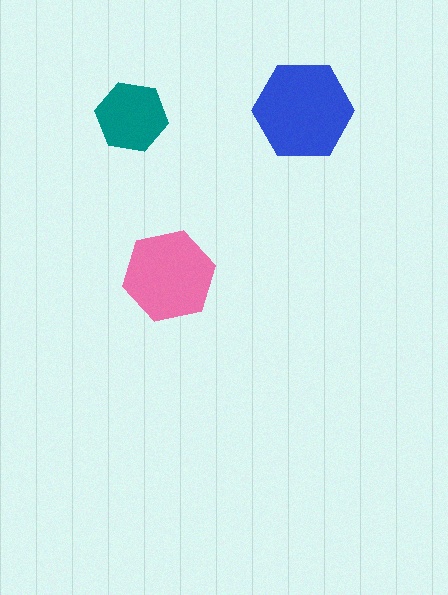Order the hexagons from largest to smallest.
the blue one, the pink one, the teal one.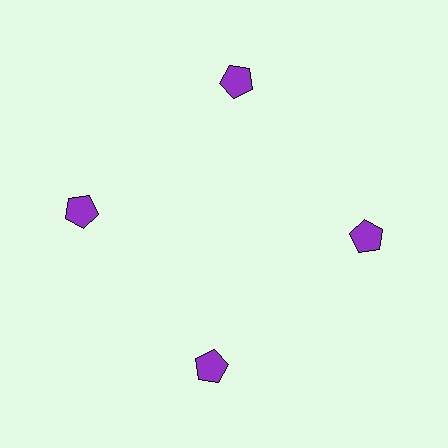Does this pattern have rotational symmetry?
Yes, this pattern has 4-fold rotational symmetry. It looks the same after rotating 90 degrees around the center.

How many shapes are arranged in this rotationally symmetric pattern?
There are 4 shapes, arranged in 4 groups of 1.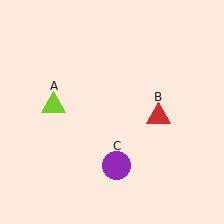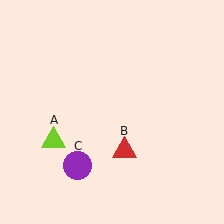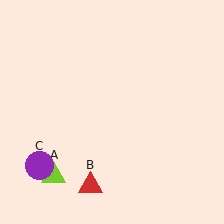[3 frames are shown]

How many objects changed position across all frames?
3 objects changed position: lime triangle (object A), red triangle (object B), purple circle (object C).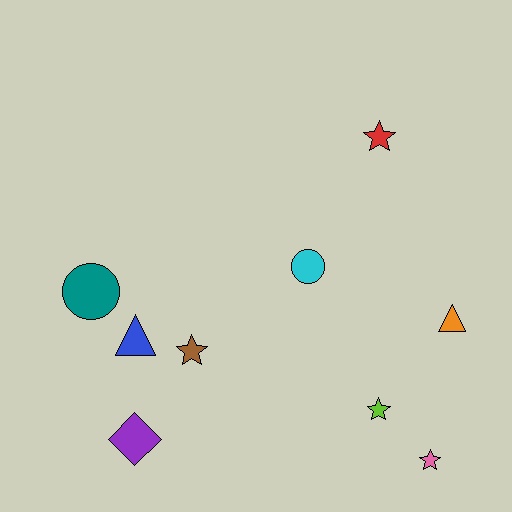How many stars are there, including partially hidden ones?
There are 4 stars.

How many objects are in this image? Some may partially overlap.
There are 9 objects.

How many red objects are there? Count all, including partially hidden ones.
There is 1 red object.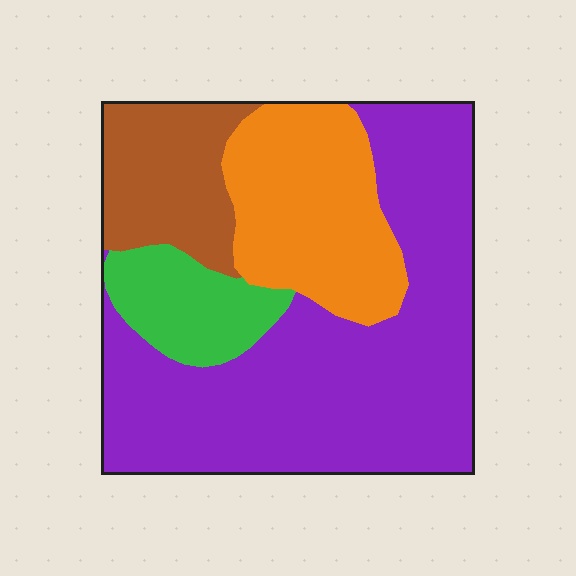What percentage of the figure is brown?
Brown takes up about one sixth (1/6) of the figure.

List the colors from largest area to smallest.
From largest to smallest: purple, orange, brown, green.